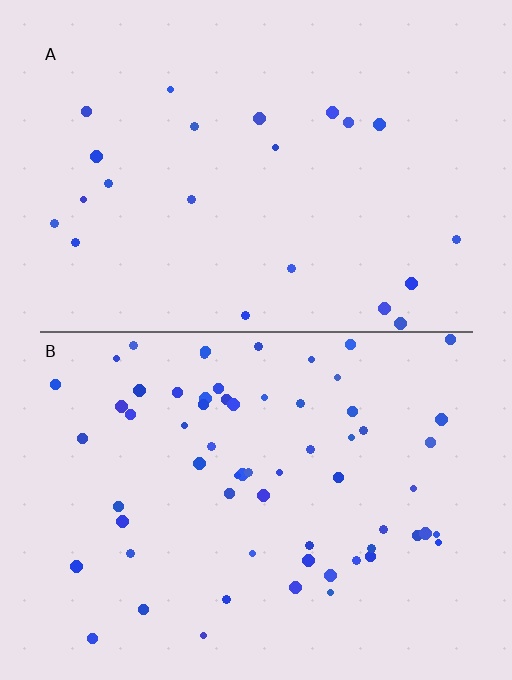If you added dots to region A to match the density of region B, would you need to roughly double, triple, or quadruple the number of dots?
Approximately triple.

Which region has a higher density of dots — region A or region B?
B (the bottom).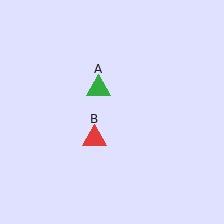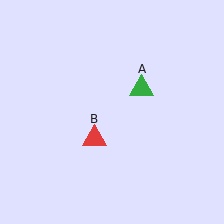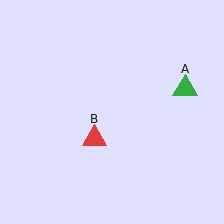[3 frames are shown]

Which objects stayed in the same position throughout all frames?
Red triangle (object B) remained stationary.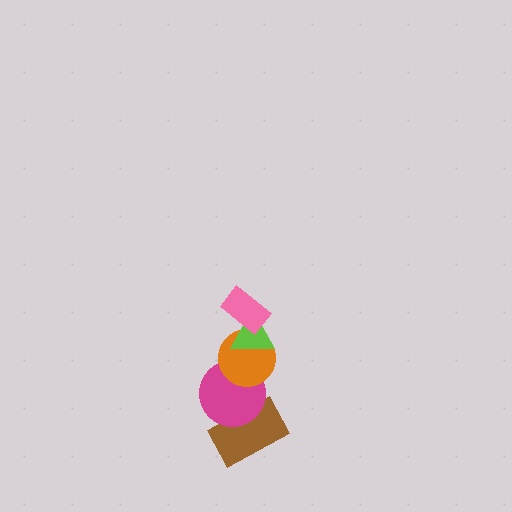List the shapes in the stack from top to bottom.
From top to bottom: the pink rectangle, the lime triangle, the orange circle, the magenta circle, the brown rectangle.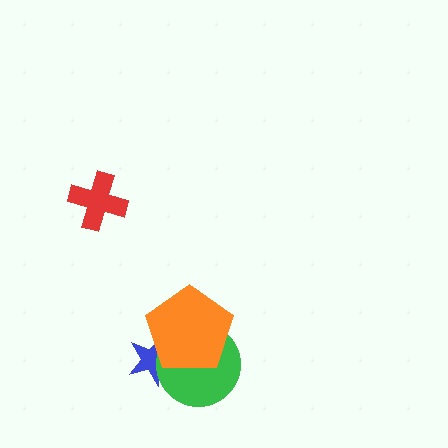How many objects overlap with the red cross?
0 objects overlap with the red cross.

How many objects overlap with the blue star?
2 objects overlap with the blue star.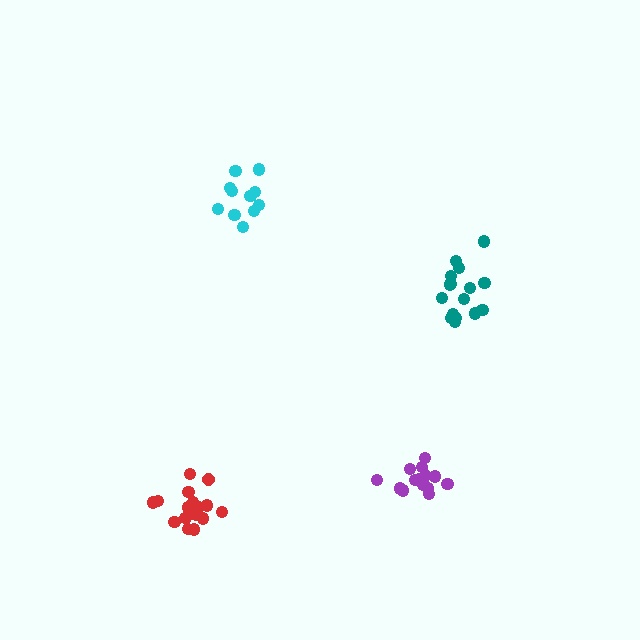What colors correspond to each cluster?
The clusters are colored: cyan, red, teal, purple.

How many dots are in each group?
Group 1: 11 dots, Group 2: 16 dots, Group 3: 16 dots, Group 4: 14 dots (57 total).